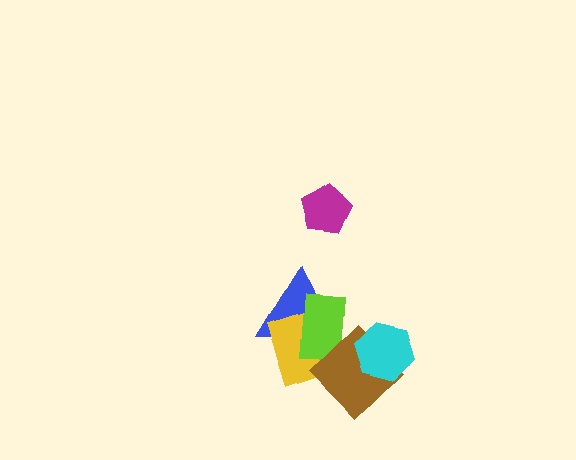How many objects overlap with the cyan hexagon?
1 object overlaps with the cyan hexagon.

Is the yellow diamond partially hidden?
Yes, it is partially covered by another shape.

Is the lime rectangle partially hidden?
Yes, it is partially covered by another shape.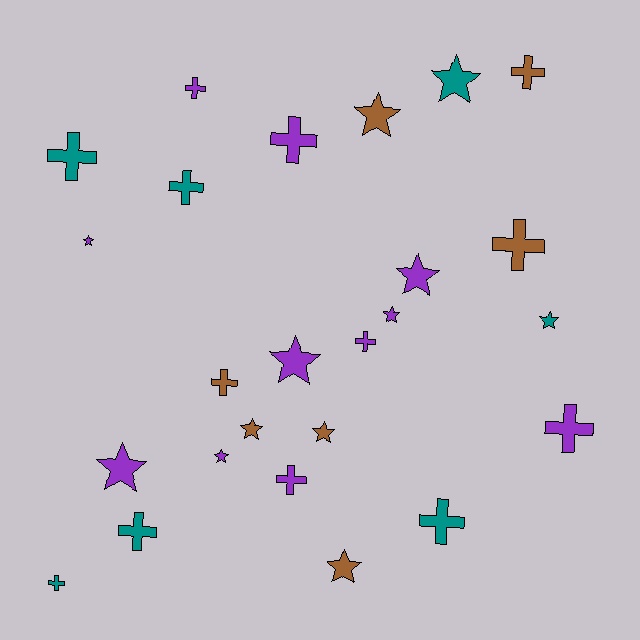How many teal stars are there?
There are 2 teal stars.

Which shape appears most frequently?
Cross, with 13 objects.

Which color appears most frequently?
Purple, with 11 objects.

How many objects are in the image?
There are 25 objects.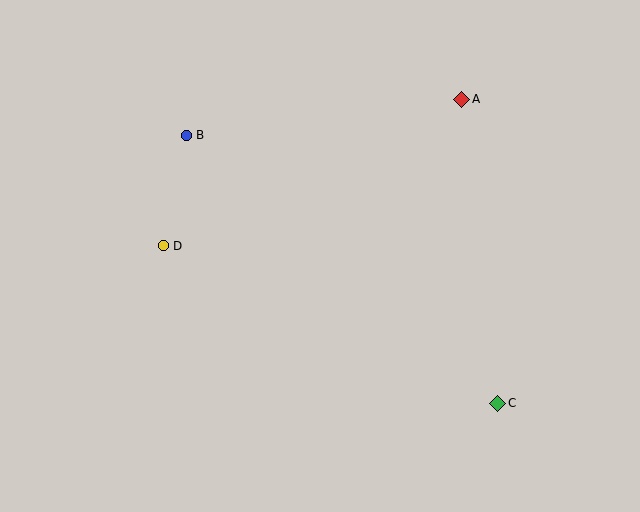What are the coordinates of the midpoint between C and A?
The midpoint between C and A is at (480, 251).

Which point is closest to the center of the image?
Point D at (163, 246) is closest to the center.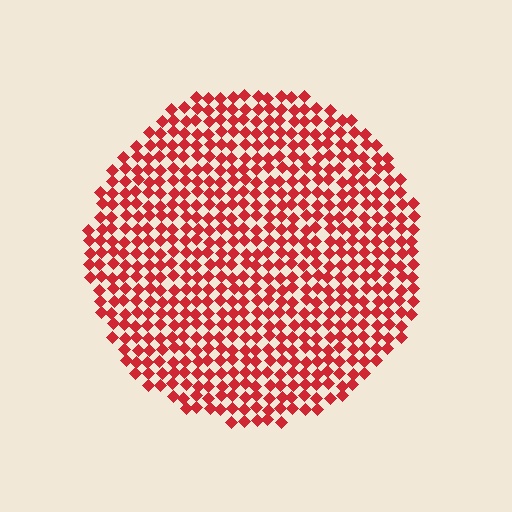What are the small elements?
The small elements are diamonds.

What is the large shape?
The large shape is a circle.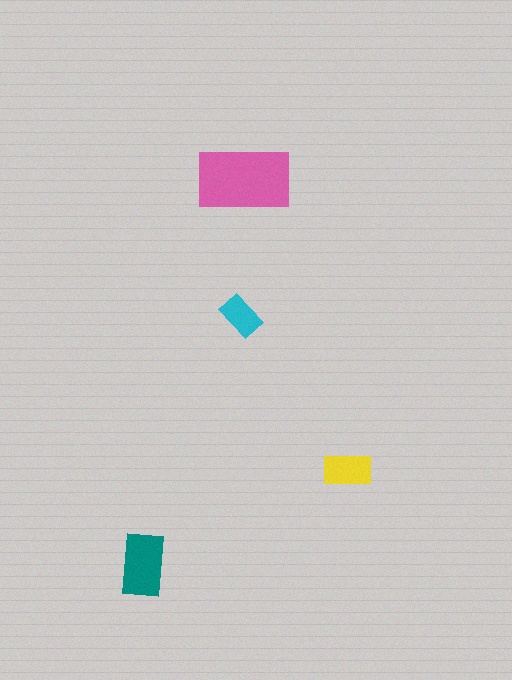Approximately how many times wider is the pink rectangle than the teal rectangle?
About 1.5 times wider.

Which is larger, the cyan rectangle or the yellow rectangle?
The yellow one.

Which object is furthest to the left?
The teal rectangle is leftmost.